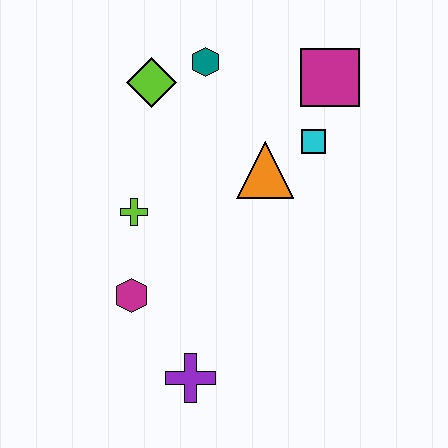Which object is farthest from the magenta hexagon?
The magenta square is farthest from the magenta hexagon.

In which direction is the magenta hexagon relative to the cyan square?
The magenta hexagon is to the left of the cyan square.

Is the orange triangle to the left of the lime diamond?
No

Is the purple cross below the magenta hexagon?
Yes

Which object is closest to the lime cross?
The magenta hexagon is closest to the lime cross.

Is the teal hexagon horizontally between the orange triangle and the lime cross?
Yes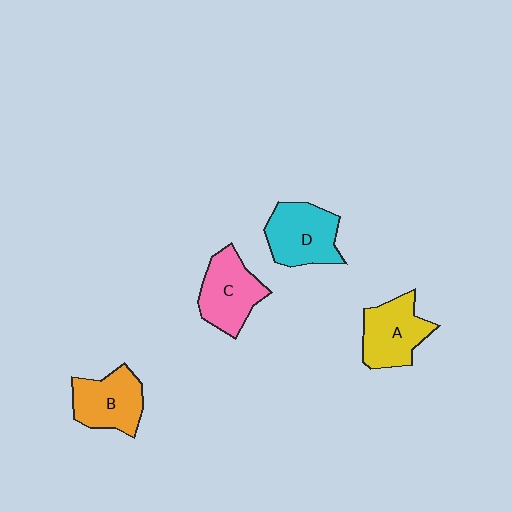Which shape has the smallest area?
Shape B (orange).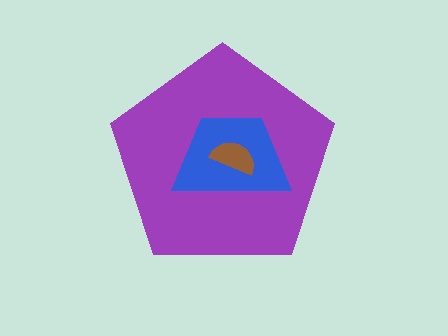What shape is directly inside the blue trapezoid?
The brown semicircle.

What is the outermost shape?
The purple pentagon.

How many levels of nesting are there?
3.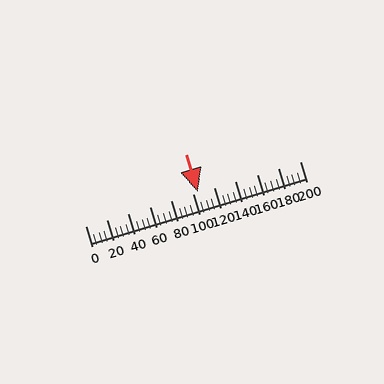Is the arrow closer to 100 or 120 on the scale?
The arrow is closer to 100.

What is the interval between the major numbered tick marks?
The major tick marks are spaced 20 units apart.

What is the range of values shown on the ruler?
The ruler shows values from 0 to 200.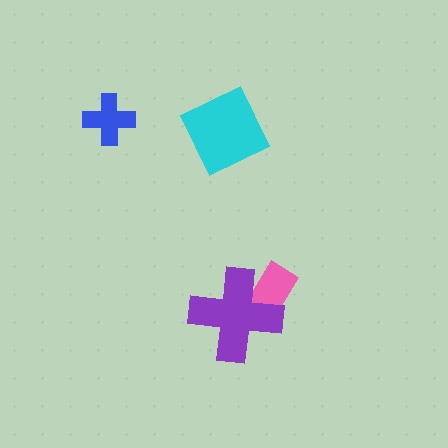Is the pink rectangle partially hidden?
Yes, it is partially covered by another shape.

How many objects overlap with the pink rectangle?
1 object overlaps with the pink rectangle.